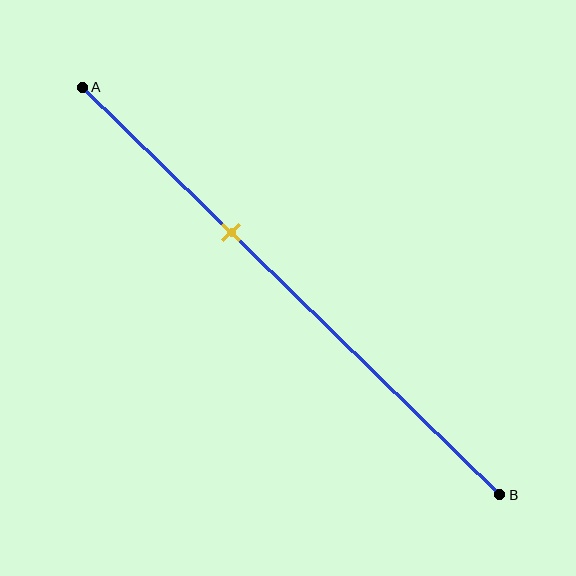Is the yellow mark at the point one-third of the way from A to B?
Yes, the mark is approximately at the one-third point.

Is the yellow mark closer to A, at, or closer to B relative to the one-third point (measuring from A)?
The yellow mark is approximately at the one-third point of segment AB.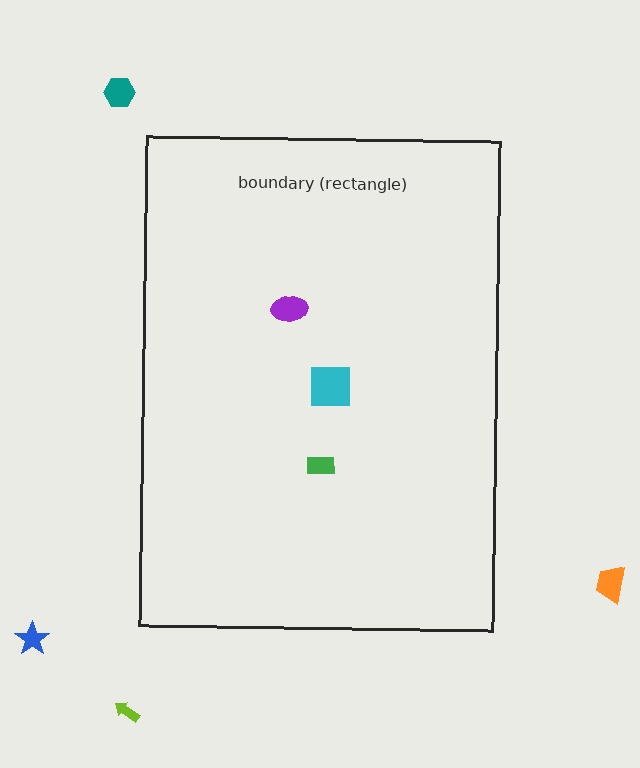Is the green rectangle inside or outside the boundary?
Inside.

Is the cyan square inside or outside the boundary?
Inside.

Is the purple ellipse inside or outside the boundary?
Inside.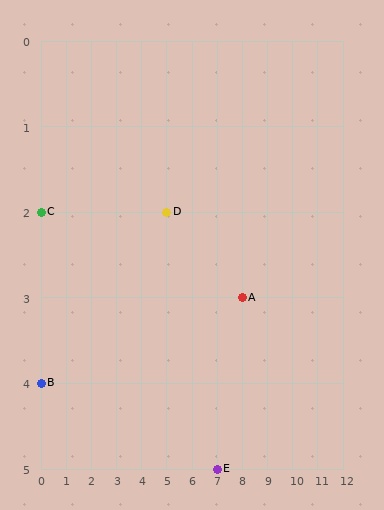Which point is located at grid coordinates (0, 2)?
Point C is at (0, 2).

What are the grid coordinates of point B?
Point B is at grid coordinates (0, 4).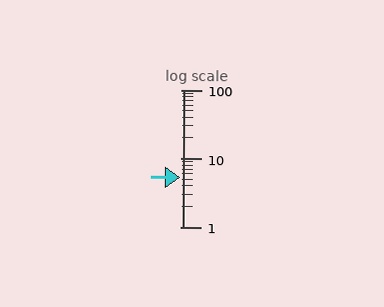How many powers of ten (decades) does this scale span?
The scale spans 2 decades, from 1 to 100.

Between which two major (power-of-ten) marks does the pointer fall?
The pointer is between 1 and 10.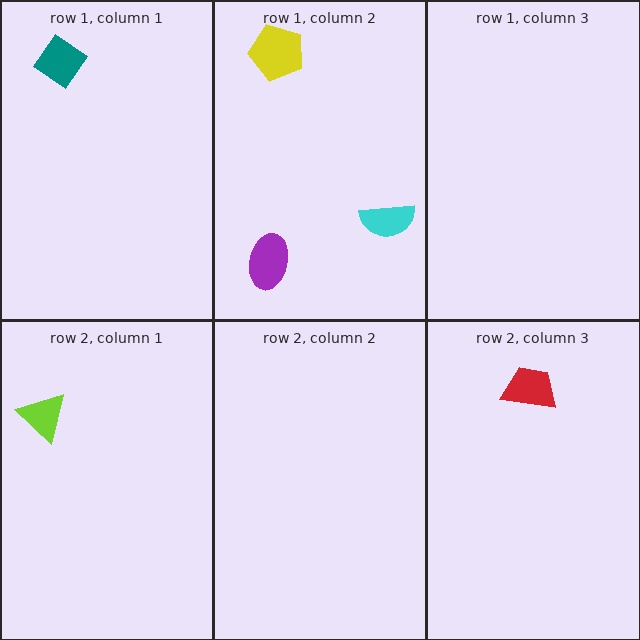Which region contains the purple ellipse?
The row 1, column 2 region.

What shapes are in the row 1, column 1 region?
The teal diamond.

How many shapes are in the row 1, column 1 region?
1.